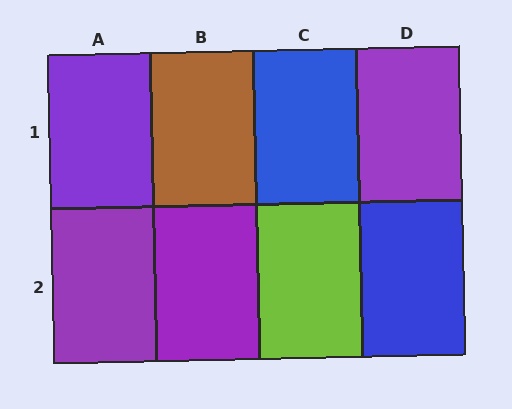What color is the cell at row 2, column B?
Purple.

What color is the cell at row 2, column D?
Blue.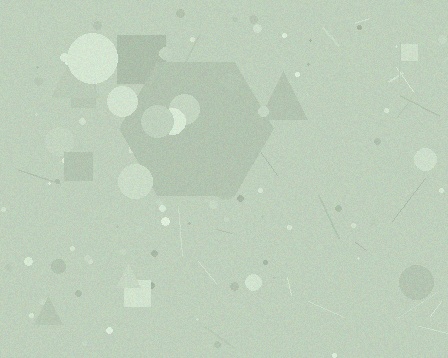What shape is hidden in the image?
A hexagon is hidden in the image.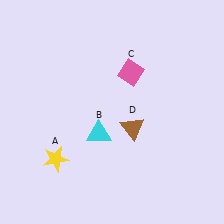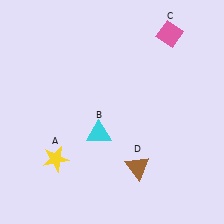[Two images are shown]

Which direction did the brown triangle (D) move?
The brown triangle (D) moved down.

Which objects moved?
The objects that moved are: the pink diamond (C), the brown triangle (D).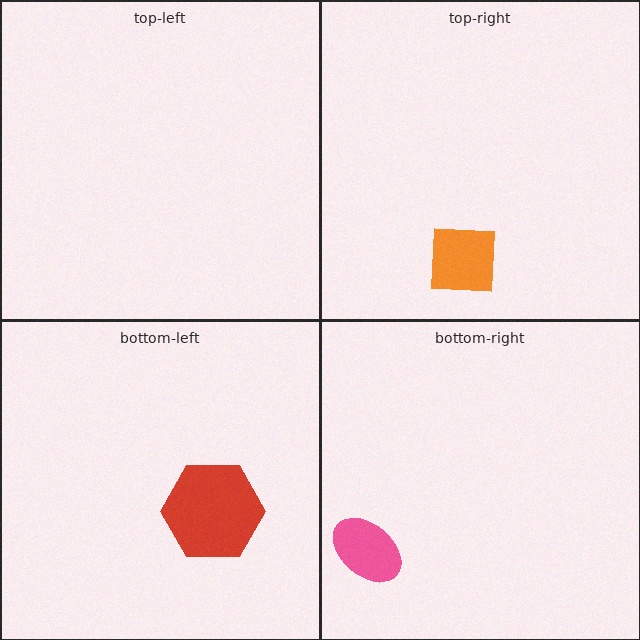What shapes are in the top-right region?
The orange square.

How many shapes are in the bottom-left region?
1.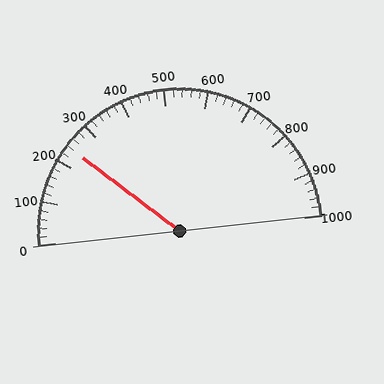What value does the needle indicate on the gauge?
The needle indicates approximately 240.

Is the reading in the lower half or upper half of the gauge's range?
The reading is in the lower half of the range (0 to 1000).